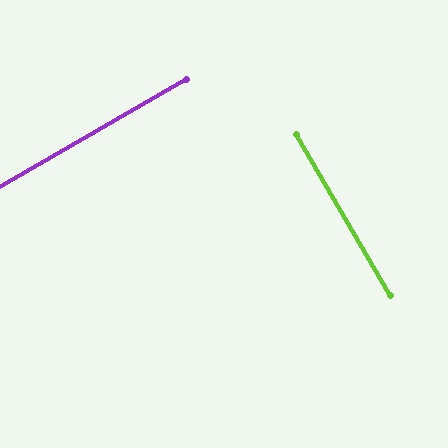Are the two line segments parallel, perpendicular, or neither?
Perpendicular — they meet at approximately 90°.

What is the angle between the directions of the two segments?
Approximately 90 degrees.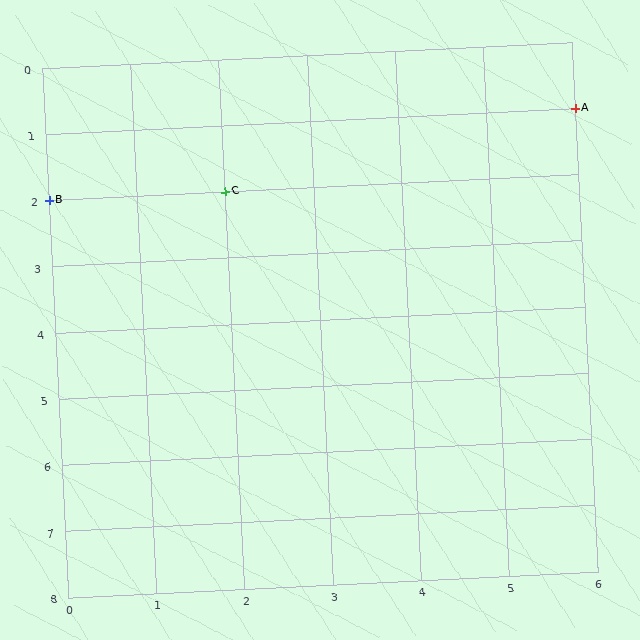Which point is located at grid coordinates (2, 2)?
Point C is at (2, 2).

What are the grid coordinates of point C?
Point C is at grid coordinates (2, 2).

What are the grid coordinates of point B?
Point B is at grid coordinates (0, 2).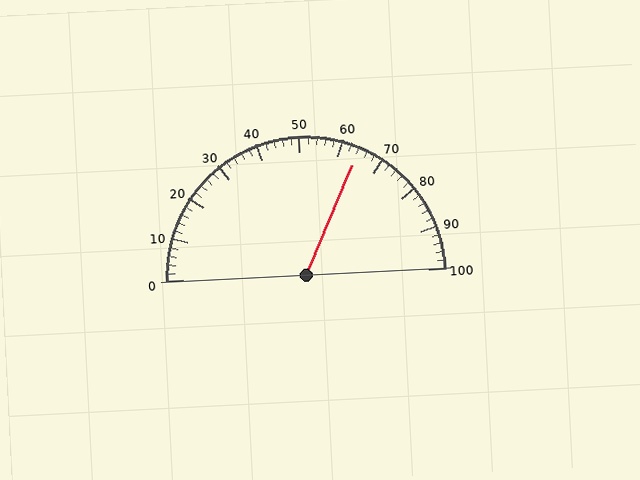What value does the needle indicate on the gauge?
The needle indicates approximately 64.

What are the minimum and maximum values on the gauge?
The gauge ranges from 0 to 100.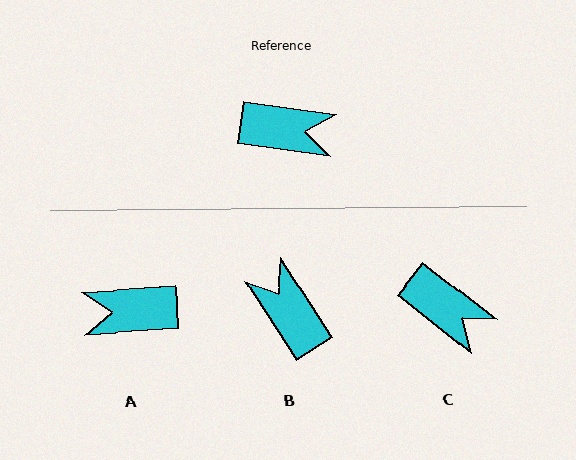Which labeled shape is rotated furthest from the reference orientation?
A, about 168 degrees away.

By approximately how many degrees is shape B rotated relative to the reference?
Approximately 131 degrees counter-clockwise.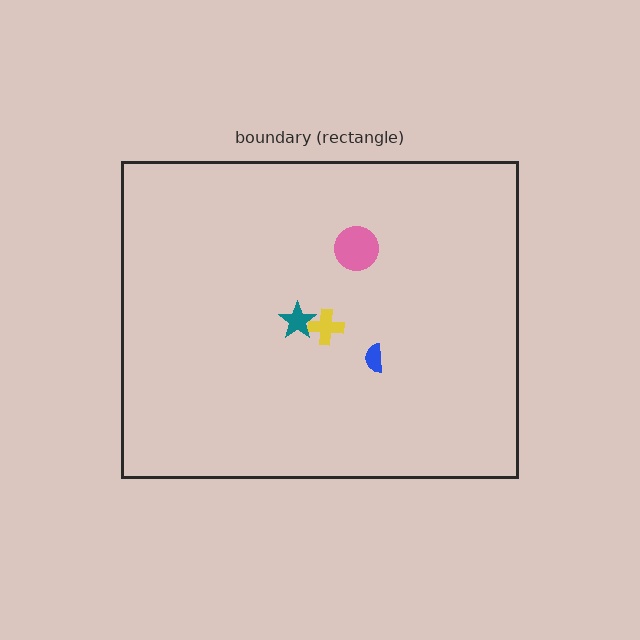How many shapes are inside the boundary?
4 inside, 0 outside.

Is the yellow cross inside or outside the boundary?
Inside.